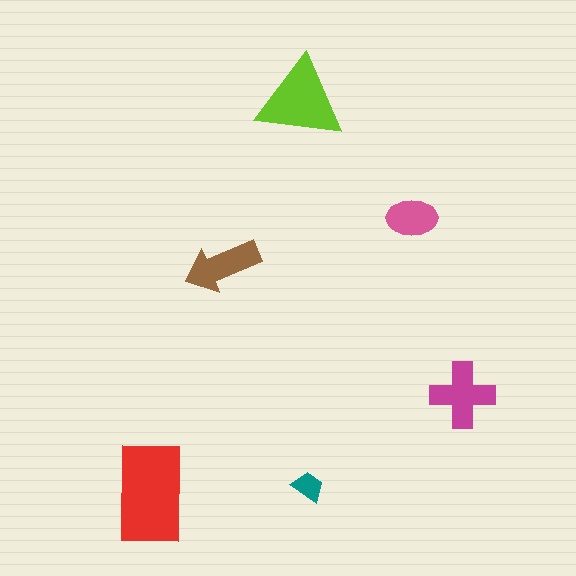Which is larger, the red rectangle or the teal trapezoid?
The red rectangle.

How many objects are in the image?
There are 6 objects in the image.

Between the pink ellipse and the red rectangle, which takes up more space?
The red rectangle.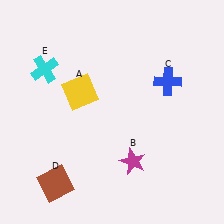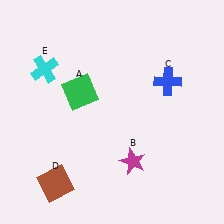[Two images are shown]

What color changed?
The square (A) changed from yellow in Image 1 to green in Image 2.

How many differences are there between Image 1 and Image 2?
There is 1 difference between the two images.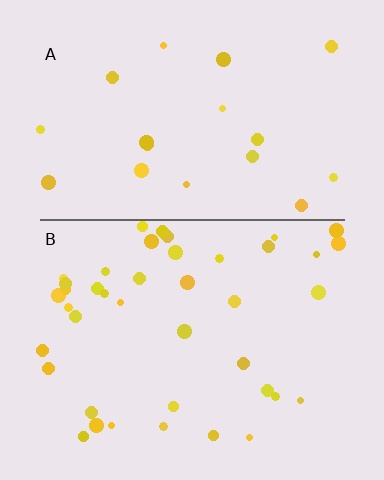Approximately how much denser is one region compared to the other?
Approximately 2.2× — region B over region A.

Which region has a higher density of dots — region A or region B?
B (the bottom).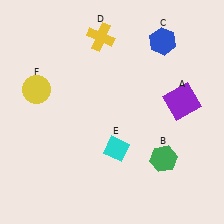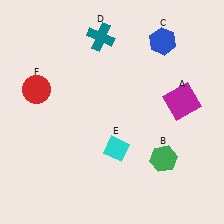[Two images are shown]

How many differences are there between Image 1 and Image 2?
There are 3 differences between the two images.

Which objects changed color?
A changed from purple to magenta. D changed from yellow to teal. F changed from yellow to red.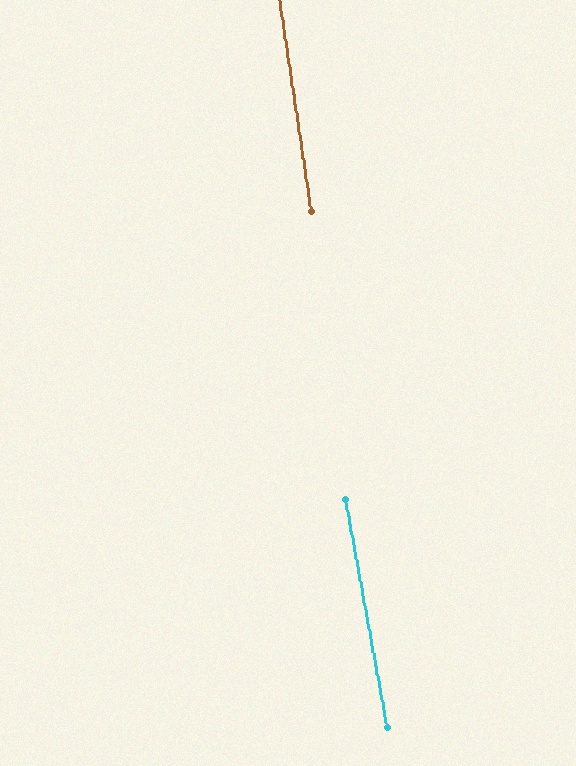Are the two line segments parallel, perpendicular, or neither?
Parallel — their directions differ by only 1.8°.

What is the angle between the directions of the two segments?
Approximately 2 degrees.